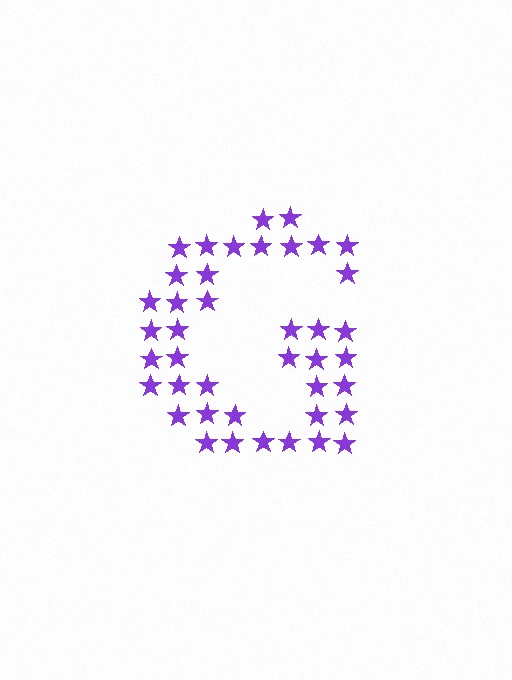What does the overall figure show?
The overall figure shows the letter G.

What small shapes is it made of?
It is made of small stars.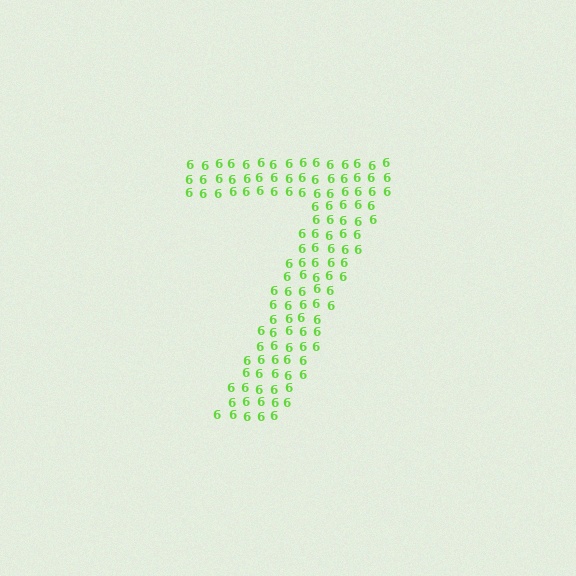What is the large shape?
The large shape is the digit 7.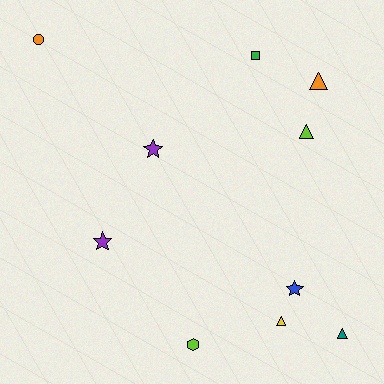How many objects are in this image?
There are 10 objects.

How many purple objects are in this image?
There are 2 purple objects.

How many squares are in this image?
There is 1 square.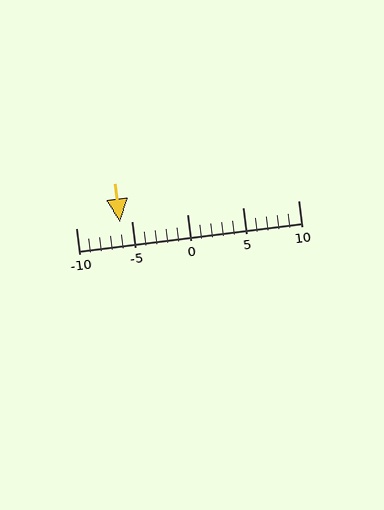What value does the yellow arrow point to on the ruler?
The yellow arrow points to approximately -6.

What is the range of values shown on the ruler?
The ruler shows values from -10 to 10.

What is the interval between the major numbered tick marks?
The major tick marks are spaced 5 units apart.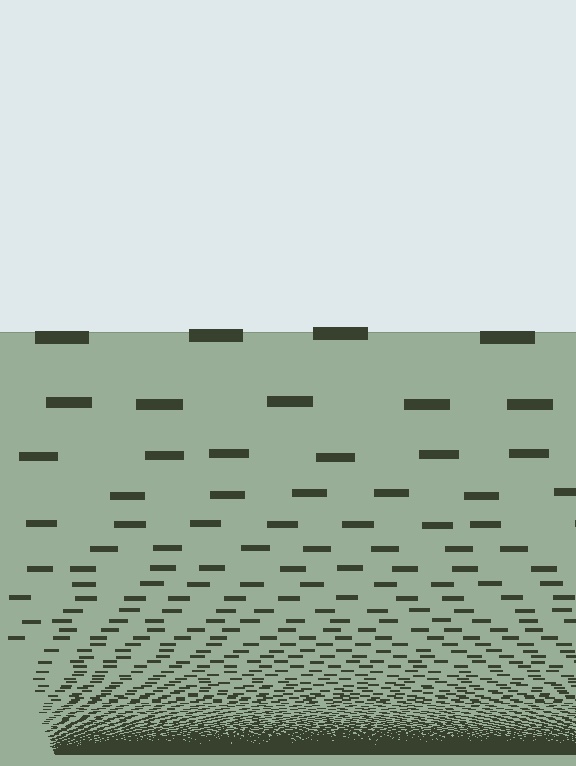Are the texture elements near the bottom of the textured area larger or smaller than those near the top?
Smaller. The gradient is inverted — elements near the bottom are smaller and denser.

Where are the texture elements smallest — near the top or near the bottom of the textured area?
Near the bottom.